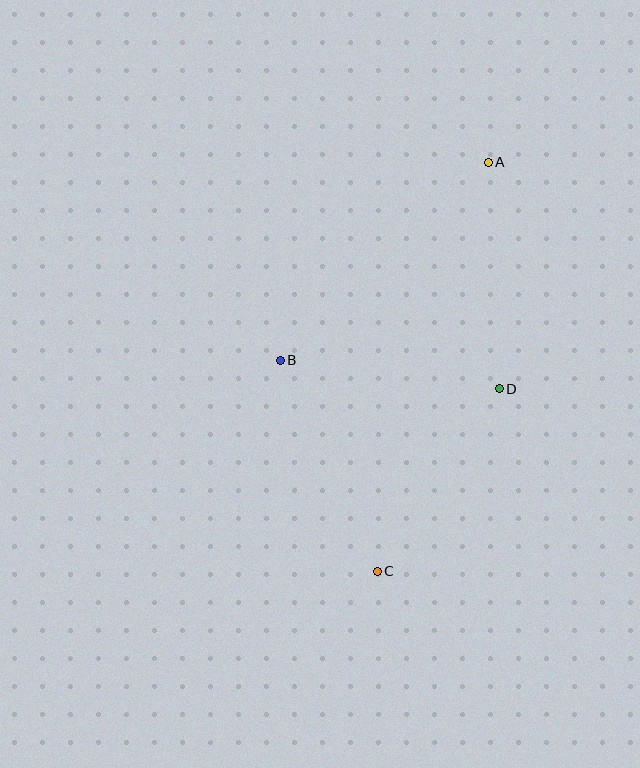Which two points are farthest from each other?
Points A and C are farthest from each other.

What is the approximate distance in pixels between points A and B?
The distance between A and B is approximately 287 pixels.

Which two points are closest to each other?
Points C and D are closest to each other.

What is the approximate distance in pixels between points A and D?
The distance between A and D is approximately 227 pixels.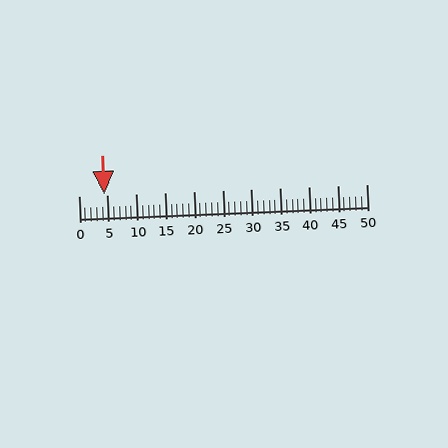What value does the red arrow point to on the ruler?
The red arrow points to approximately 4.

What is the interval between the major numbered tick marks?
The major tick marks are spaced 5 units apart.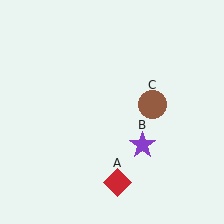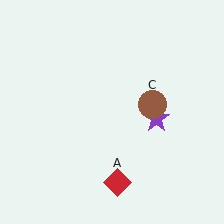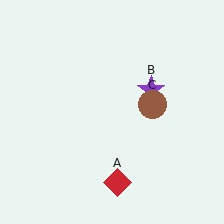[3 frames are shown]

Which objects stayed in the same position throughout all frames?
Red diamond (object A) and brown circle (object C) remained stationary.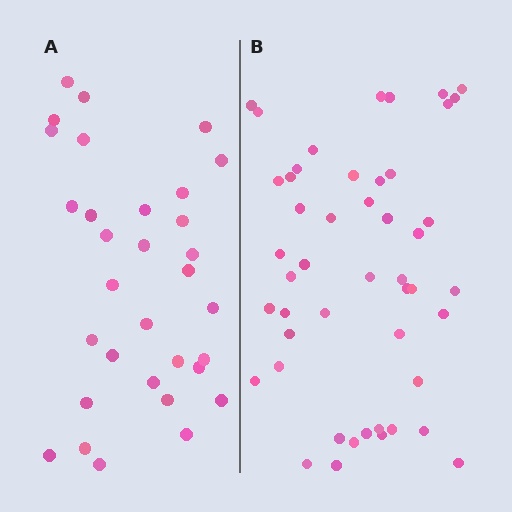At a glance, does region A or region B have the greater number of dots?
Region B (the right region) has more dots.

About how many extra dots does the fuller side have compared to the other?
Region B has approximately 15 more dots than region A.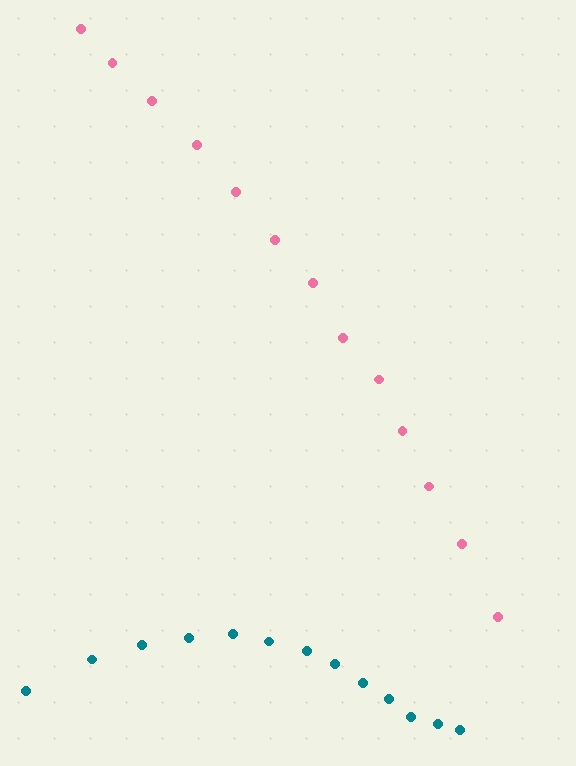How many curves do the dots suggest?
There are 2 distinct paths.